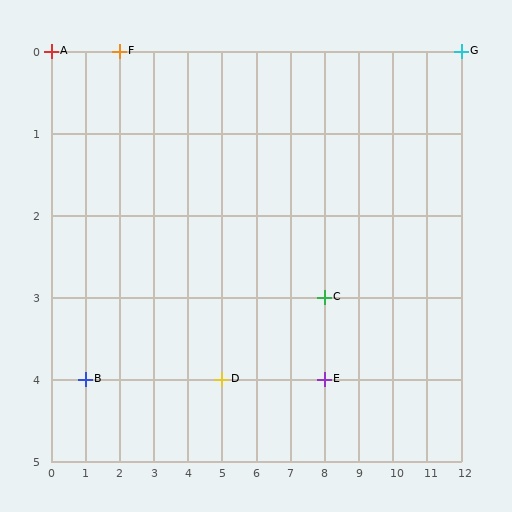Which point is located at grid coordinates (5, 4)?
Point D is at (5, 4).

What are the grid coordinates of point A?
Point A is at grid coordinates (0, 0).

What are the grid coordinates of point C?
Point C is at grid coordinates (8, 3).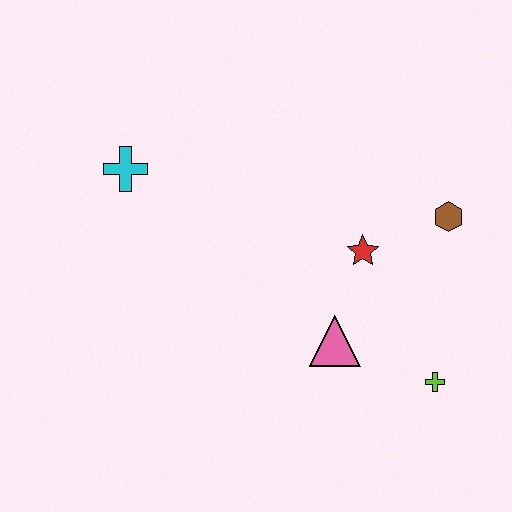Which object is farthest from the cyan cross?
The lime cross is farthest from the cyan cross.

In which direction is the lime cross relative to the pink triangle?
The lime cross is to the right of the pink triangle.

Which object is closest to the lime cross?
The pink triangle is closest to the lime cross.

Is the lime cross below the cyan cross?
Yes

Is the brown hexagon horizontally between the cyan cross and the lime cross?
No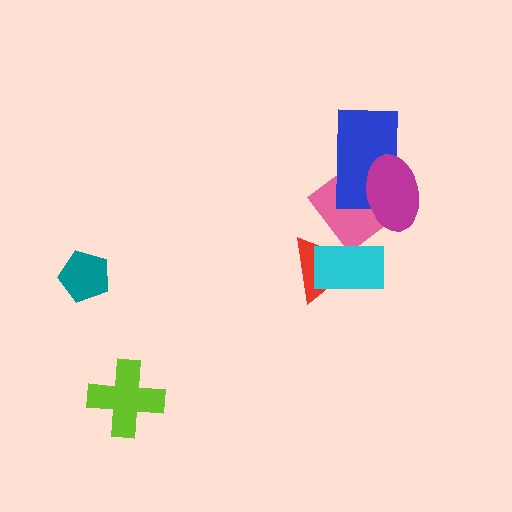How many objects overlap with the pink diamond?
4 objects overlap with the pink diamond.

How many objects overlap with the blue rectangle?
2 objects overlap with the blue rectangle.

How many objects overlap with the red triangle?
2 objects overlap with the red triangle.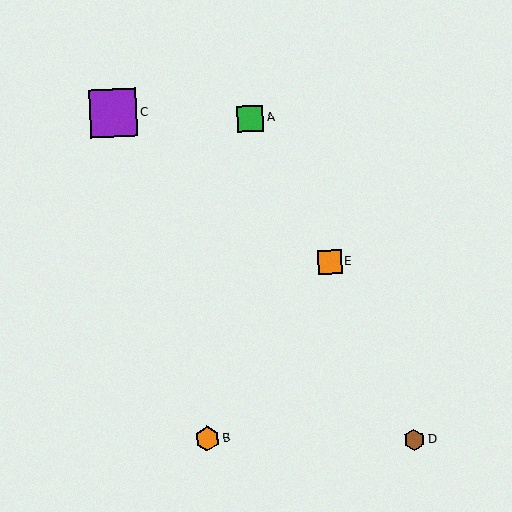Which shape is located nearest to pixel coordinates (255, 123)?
The green square (labeled A) at (250, 118) is nearest to that location.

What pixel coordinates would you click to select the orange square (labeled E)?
Click at (330, 262) to select the orange square E.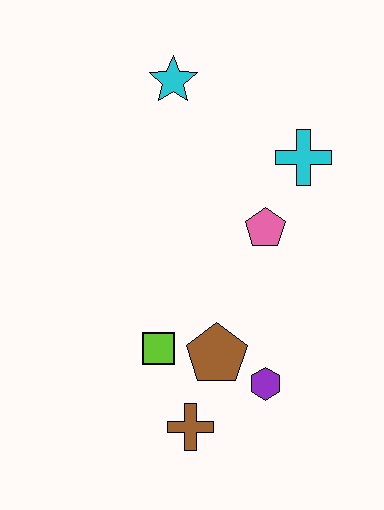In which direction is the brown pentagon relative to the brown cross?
The brown pentagon is above the brown cross.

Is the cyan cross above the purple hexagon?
Yes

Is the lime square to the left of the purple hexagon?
Yes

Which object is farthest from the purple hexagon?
The cyan star is farthest from the purple hexagon.